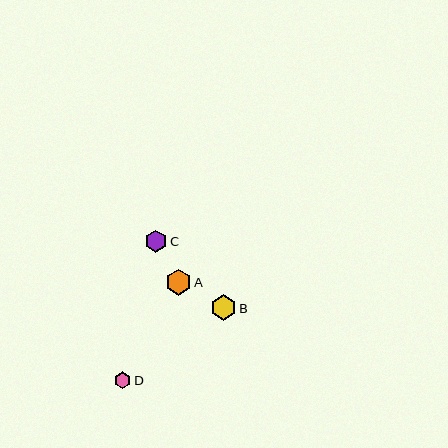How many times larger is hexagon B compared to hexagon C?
Hexagon B is approximately 1.1 times the size of hexagon C.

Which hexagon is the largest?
Hexagon A is the largest with a size of approximately 26 pixels.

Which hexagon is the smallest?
Hexagon D is the smallest with a size of approximately 17 pixels.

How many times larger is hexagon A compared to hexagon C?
Hexagon A is approximately 1.2 times the size of hexagon C.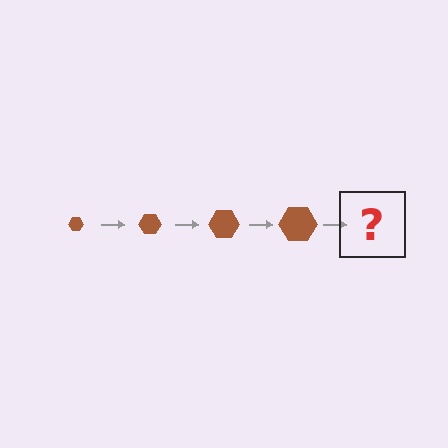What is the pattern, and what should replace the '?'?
The pattern is that the hexagon gets progressively larger each step. The '?' should be a brown hexagon, larger than the previous one.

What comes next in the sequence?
The next element should be a brown hexagon, larger than the previous one.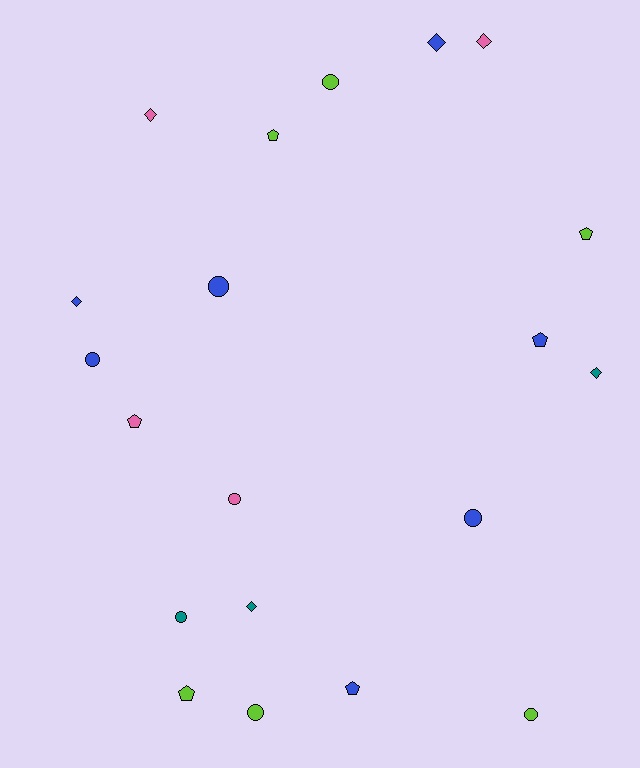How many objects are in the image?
There are 20 objects.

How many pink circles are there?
There is 1 pink circle.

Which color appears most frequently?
Blue, with 7 objects.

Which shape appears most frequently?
Circle, with 8 objects.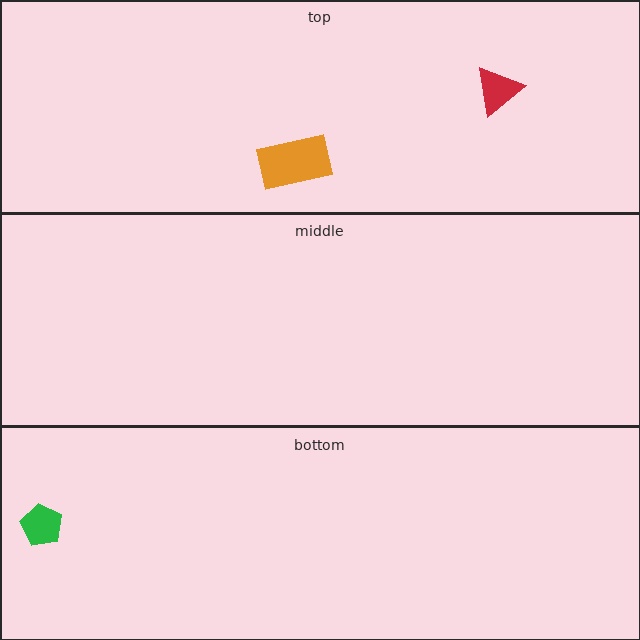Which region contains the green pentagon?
The bottom region.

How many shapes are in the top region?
2.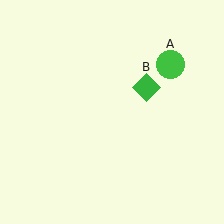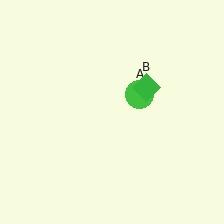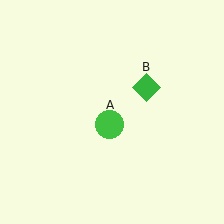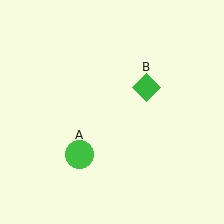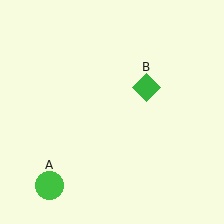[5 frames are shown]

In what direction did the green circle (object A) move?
The green circle (object A) moved down and to the left.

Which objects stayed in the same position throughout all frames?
Green diamond (object B) remained stationary.